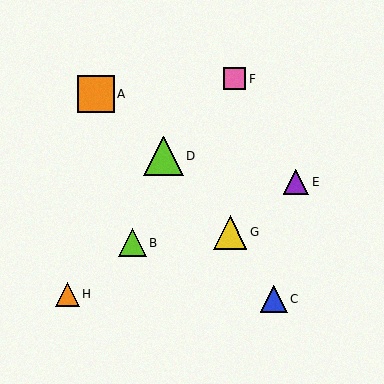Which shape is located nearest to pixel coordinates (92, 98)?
The orange square (labeled A) at (96, 94) is nearest to that location.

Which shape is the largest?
The lime triangle (labeled D) is the largest.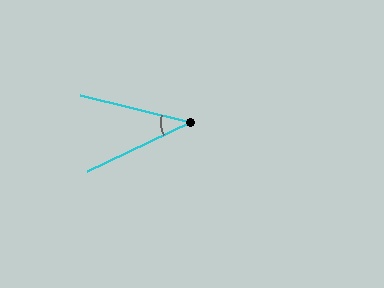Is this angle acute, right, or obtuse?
It is acute.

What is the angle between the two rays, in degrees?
Approximately 40 degrees.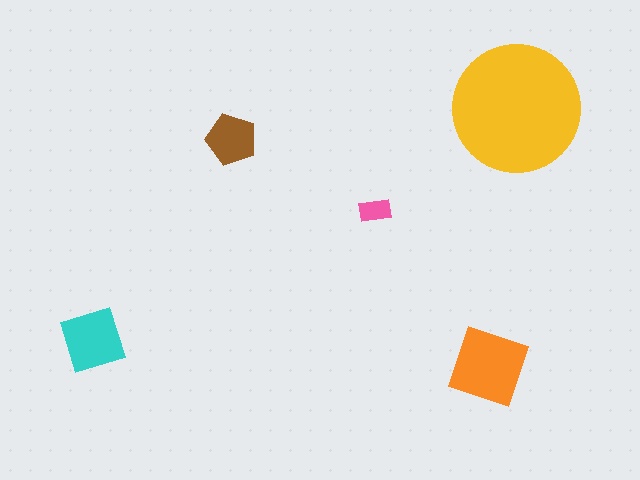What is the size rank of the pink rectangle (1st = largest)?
5th.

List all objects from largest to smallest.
The yellow circle, the orange square, the cyan diamond, the brown pentagon, the pink rectangle.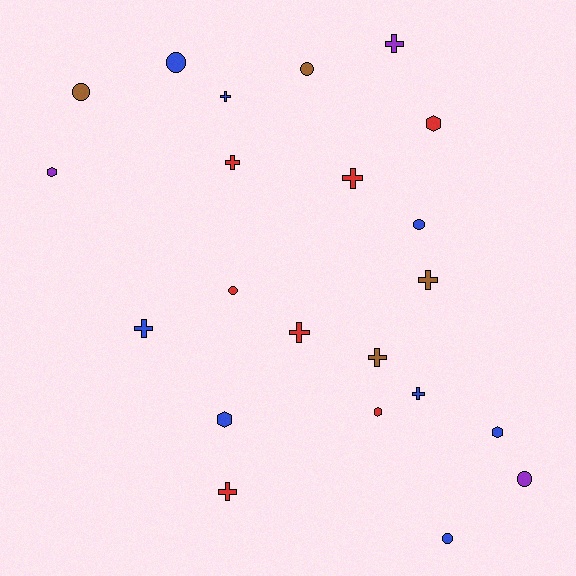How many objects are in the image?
There are 22 objects.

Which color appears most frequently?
Blue, with 8 objects.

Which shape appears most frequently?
Cross, with 10 objects.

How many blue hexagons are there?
There are 2 blue hexagons.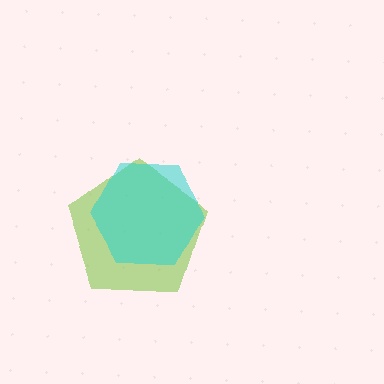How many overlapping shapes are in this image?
There are 2 overlapping shapes in the image.